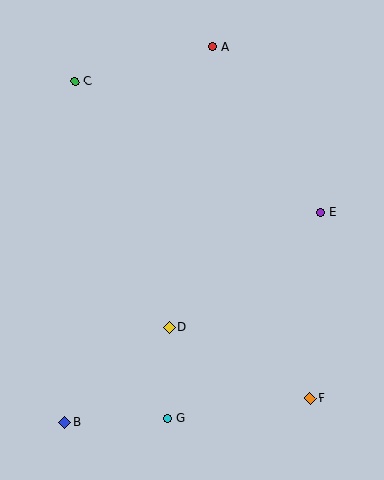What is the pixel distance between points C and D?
The distance between C and D is 263 pixels.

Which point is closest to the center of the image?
Point D at (170, 327) is closest to the center.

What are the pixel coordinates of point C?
Point C is at (75, 82).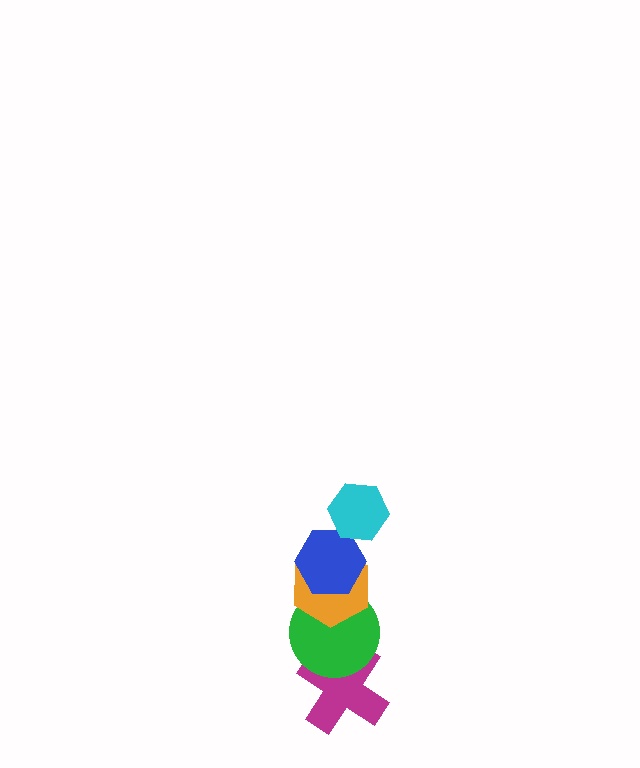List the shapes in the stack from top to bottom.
From top to bottom: the cyan hexagon, the blue hexagon, the orange hexagon, the green circle, the magenta cross.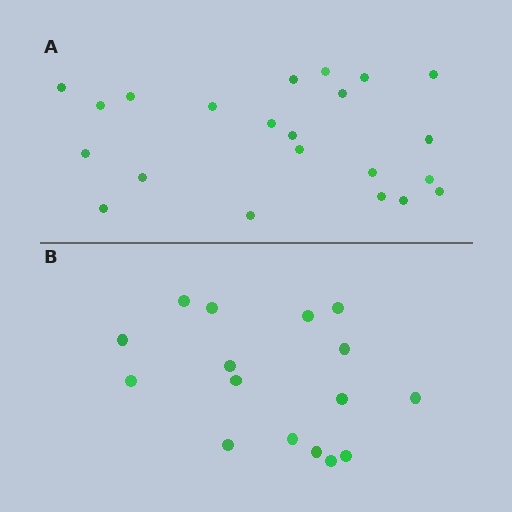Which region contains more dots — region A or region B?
Region A (the top region) has more dots.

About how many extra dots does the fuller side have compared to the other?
Region A has about 6 more dots than region B.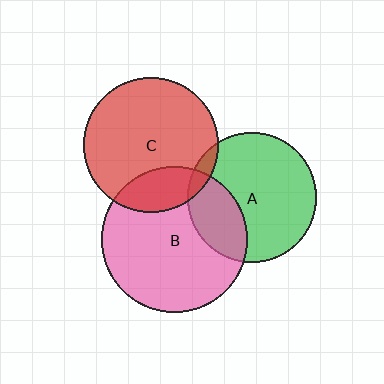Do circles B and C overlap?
Yes.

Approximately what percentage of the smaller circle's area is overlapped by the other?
Approximately 20%.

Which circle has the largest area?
Circle B (pink).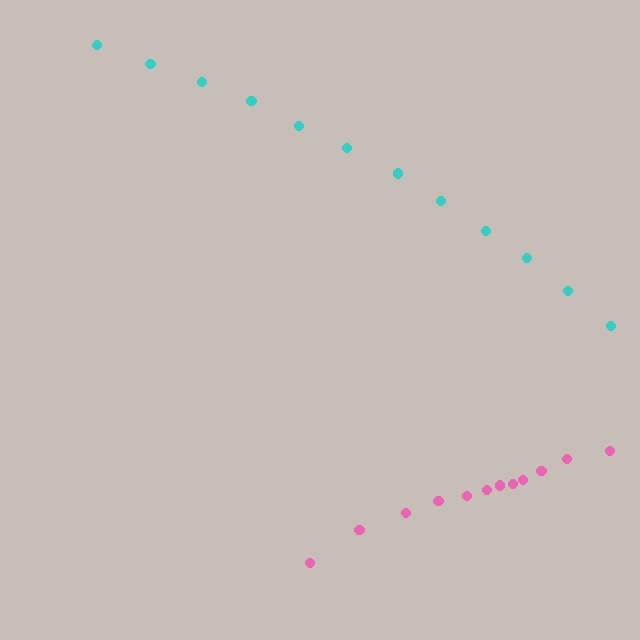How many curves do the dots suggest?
There are 2 distinct paths.